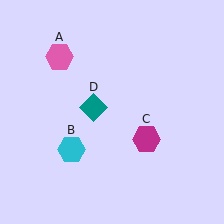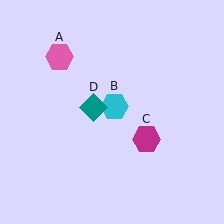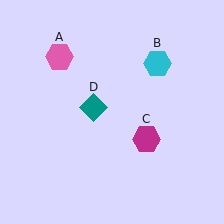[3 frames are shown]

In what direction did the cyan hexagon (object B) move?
The cyan hexagon (object B) moved up and to the right.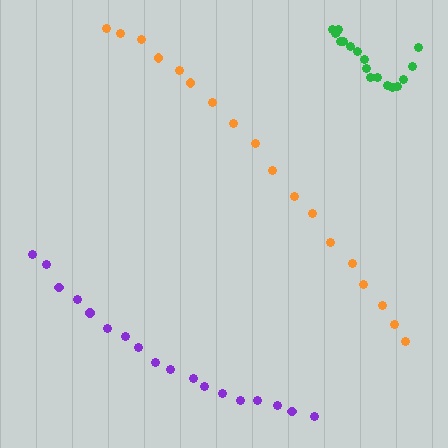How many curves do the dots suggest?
There are 3 distinct paths.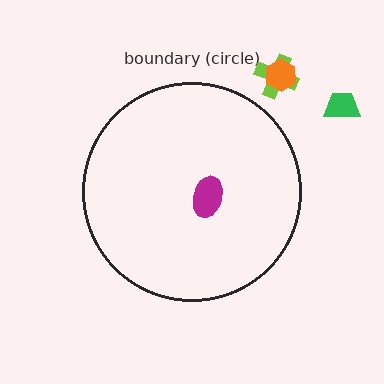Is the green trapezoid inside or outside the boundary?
Outside.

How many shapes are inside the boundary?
1 inside, 3 outside.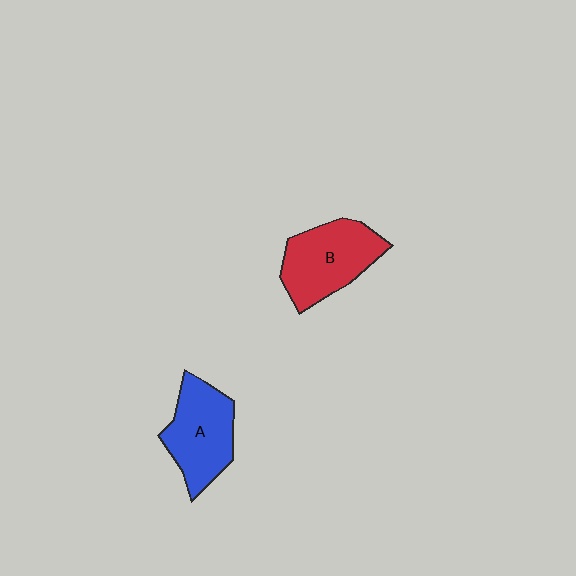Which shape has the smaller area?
Shape A (blue).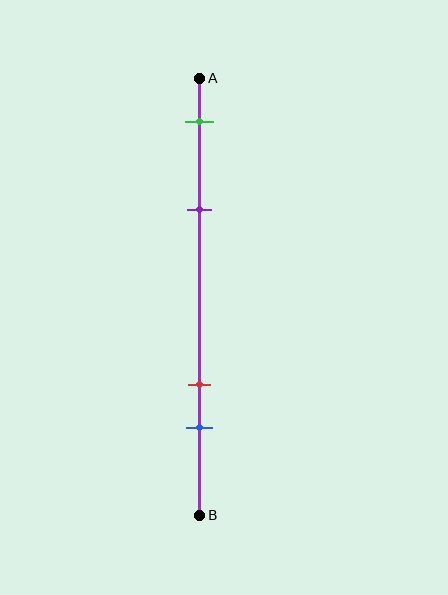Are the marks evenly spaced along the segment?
No, the marks are not evenly spaced.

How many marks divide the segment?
There are 4 marks dividing the segment.